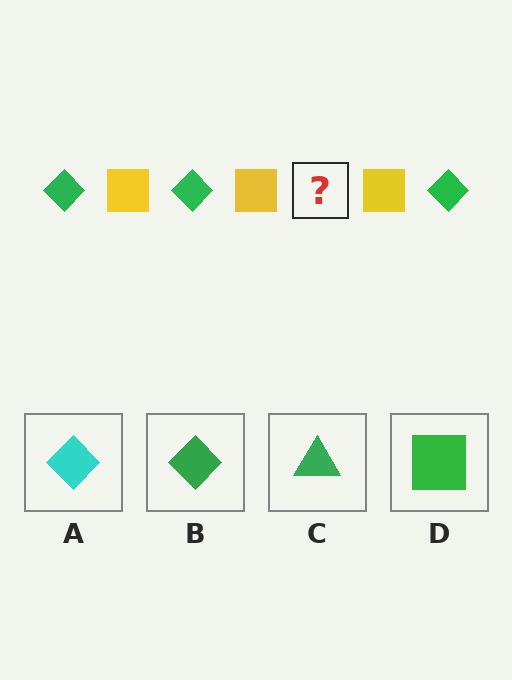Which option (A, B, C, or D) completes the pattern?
B.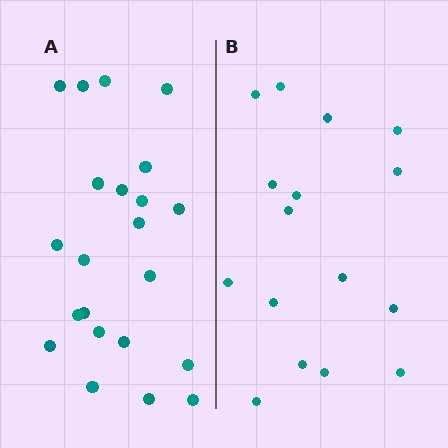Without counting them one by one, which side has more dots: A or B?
Region A (the left region) has more dots.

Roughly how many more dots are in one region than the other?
Region A has about 6 more dots than region B.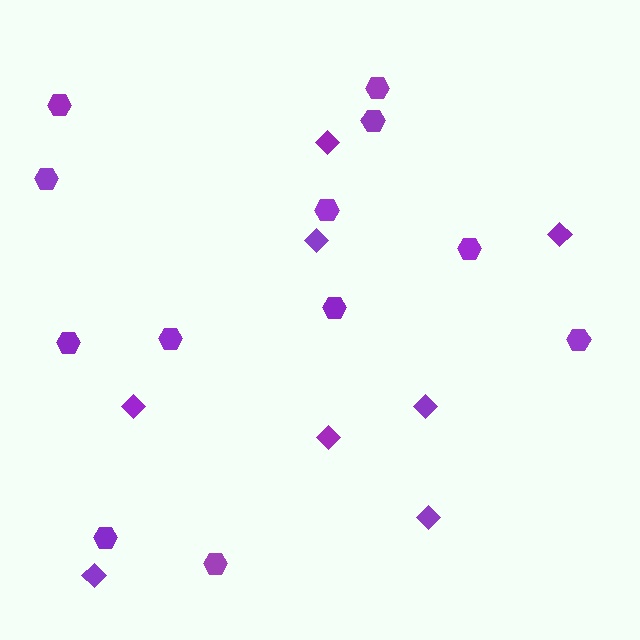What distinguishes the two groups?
There are 2 groups: one group of diamonds (8) and one group of hexagons (12).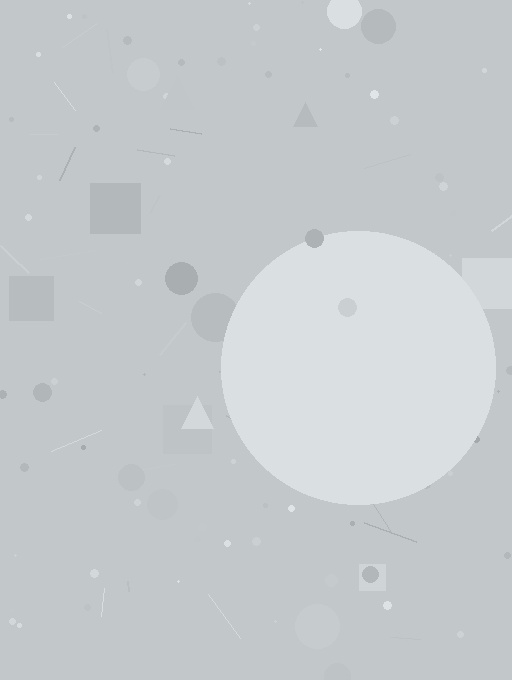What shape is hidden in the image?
A circle is hidden in the image.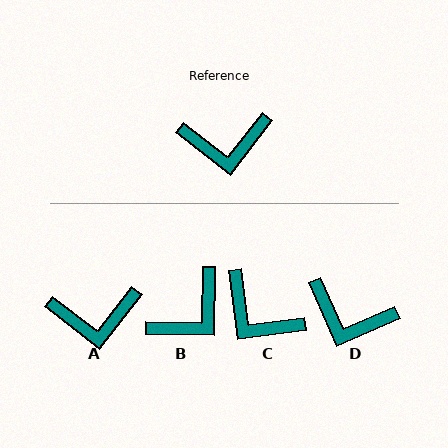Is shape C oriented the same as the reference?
No, it is off by about 45 degrees.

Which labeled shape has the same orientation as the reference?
A.